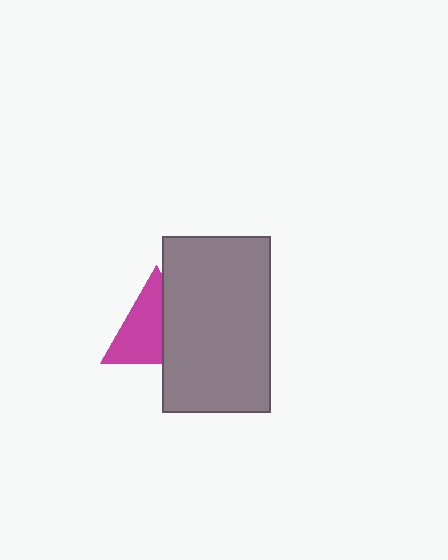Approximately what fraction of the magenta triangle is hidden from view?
Roughly 42% of the magenta triangle is hidden behind the gray rectangle.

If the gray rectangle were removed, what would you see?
You would see the complete magenta triangle.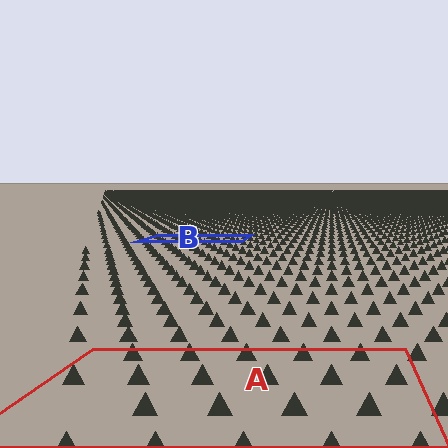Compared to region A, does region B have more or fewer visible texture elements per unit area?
Region B has more texture elements per unit area — they are packed more densely because it is farther away.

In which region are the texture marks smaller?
The texture marks are smaller in region B, because it is farther away.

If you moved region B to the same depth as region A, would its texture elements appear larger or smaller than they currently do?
They would appear larger. At a closer depth, the same texture elements are projected at a bigger on-screen size.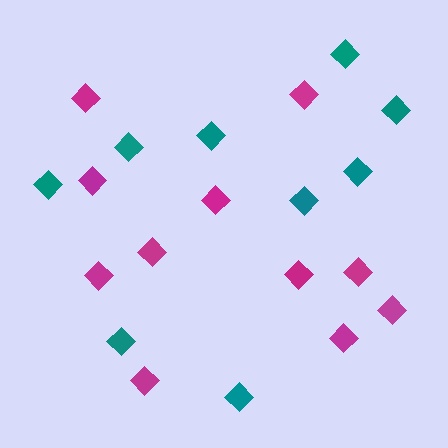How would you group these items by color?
There are 2 groups: one group of magenta diamonds (11) and one group of teal diamonds (9).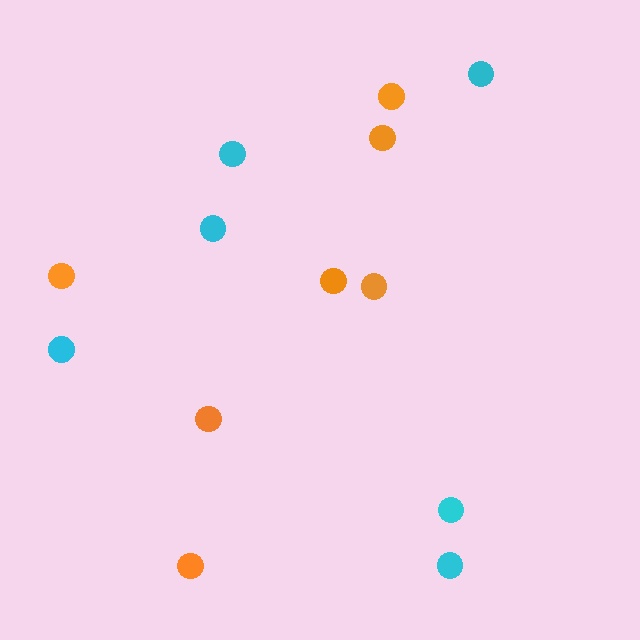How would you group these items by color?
There are 2 groups: one group of orange circles (7) and one group of cyan circles (6).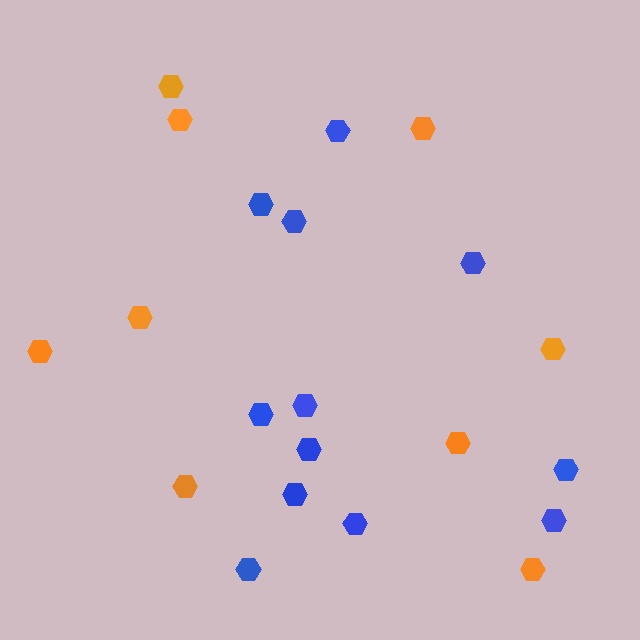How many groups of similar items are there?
There are 2 groups: one group of orange hexagons (9) and one group of blue hexagons (12).